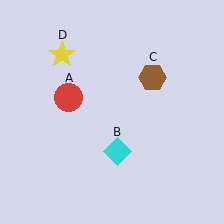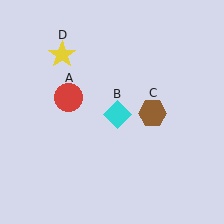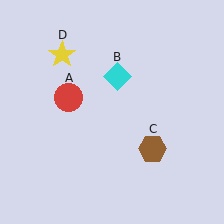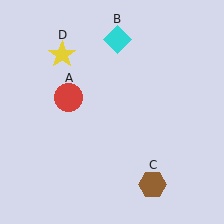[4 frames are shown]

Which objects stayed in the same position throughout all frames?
Red circle (object A) and yellow star (object D) remained stationary.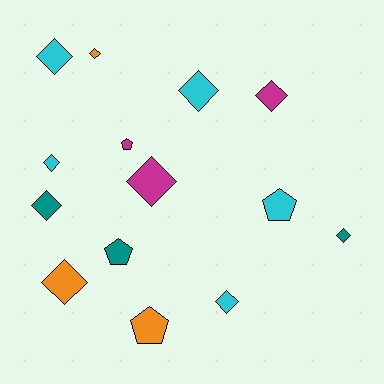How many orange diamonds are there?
There are 2 orange diamonds.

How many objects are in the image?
There are 14 objects.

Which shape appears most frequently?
Diamond, with 10 objects.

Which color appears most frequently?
Cyan, with 5 objects.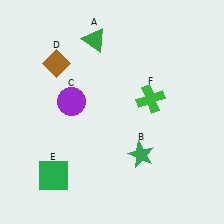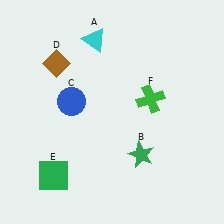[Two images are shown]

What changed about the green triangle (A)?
In Image 1, A is green. In Image 2, it changed to cyan.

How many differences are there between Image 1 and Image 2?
There are 2 differences between the two images.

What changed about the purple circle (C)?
In Image 1, C is purple. In Image 2, it changed to blue.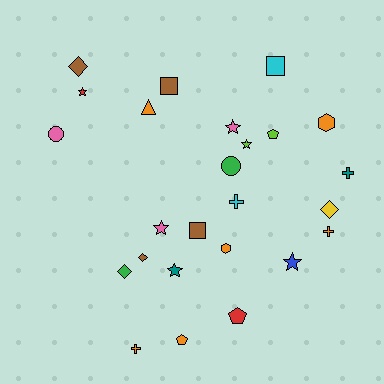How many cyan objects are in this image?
There are 2 cyan objects.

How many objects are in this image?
There are 25 objects.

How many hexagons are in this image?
There are 2 hexagons.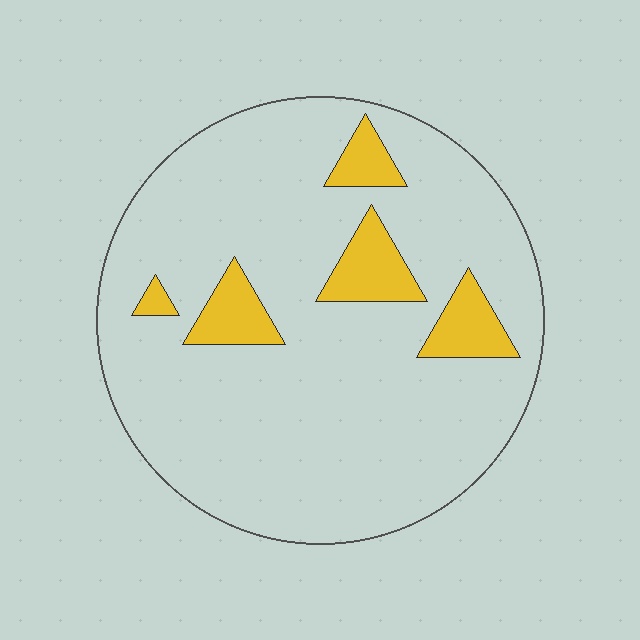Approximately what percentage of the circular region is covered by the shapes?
Approximately 10%.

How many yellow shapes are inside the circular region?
5.